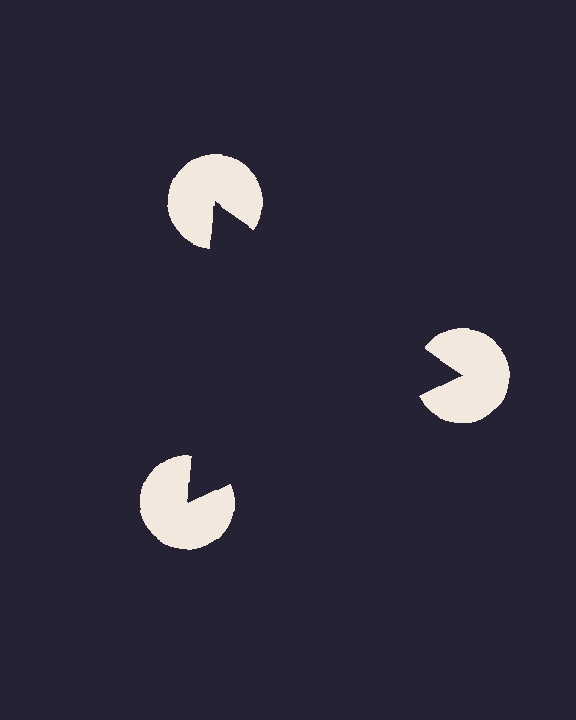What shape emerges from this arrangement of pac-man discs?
An illusory triangle — its edges are inferred from the aligned wedge cuts in the pac-man discs, not physically drawn.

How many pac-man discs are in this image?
There are 3 — one at each vertex of the illusory triangle.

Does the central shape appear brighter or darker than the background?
It typically appears slightly darker than the background, even though no actual brightness change is drawn.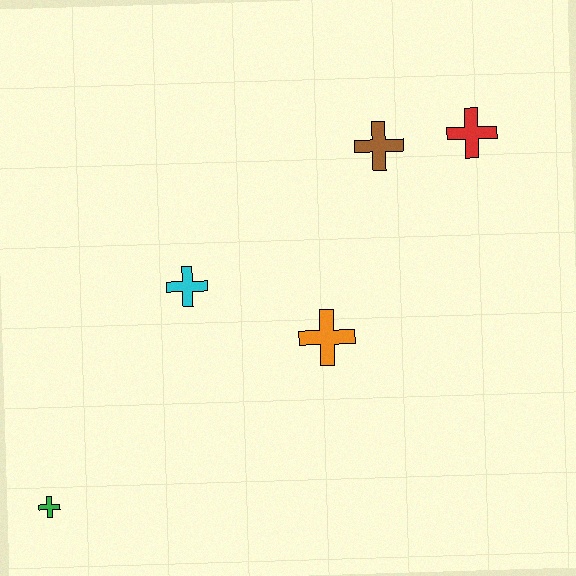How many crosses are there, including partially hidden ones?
There are 5 crosses.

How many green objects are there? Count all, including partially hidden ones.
There is 1 green object.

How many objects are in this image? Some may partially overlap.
There are 5 objects.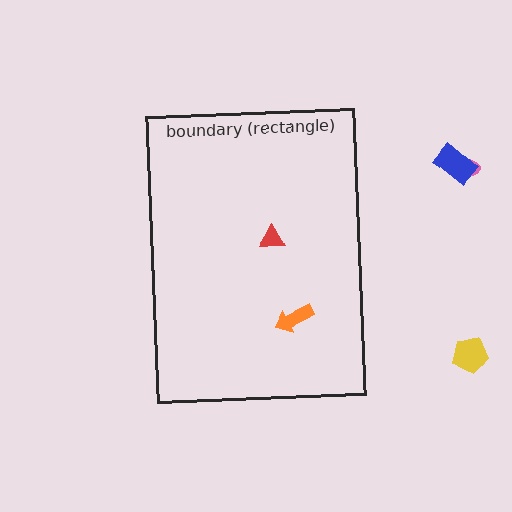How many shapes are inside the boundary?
2 inside, 3 outside.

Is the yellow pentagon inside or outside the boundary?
Outside.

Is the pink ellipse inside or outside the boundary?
Outside.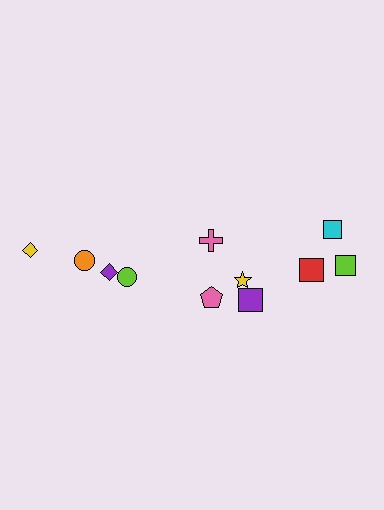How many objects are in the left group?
There are 4 objects.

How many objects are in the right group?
There are 7 objects.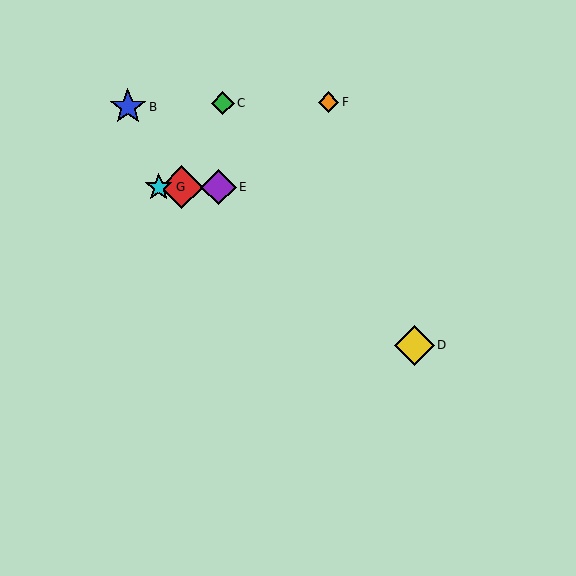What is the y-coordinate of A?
Object A is at y≈187.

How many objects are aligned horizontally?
3 objects (A, E, G) are aligned horizontally.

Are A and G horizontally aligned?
Yes, both are at y≈187.